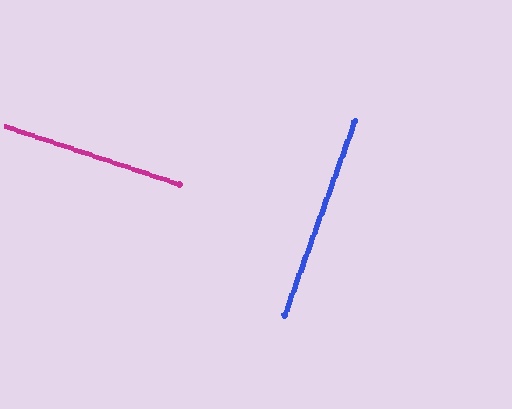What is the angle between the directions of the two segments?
Approximately 89 degrees.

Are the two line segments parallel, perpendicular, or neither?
Perpendicular — they meet at approximately 89°.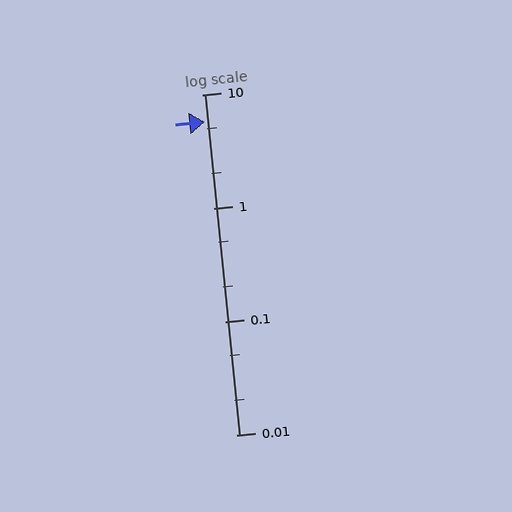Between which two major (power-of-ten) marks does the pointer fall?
The pointer is between 1 and 10.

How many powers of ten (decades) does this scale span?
The scale spans 3 decades, from 0.01 to 10.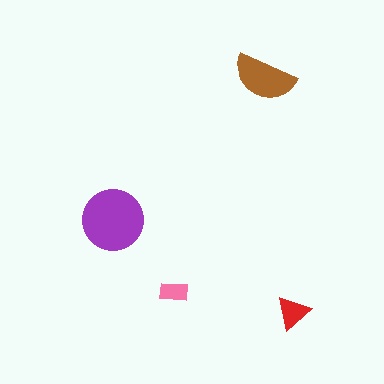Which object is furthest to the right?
The red triangle is rightmost.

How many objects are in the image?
There are 4 objects in the image.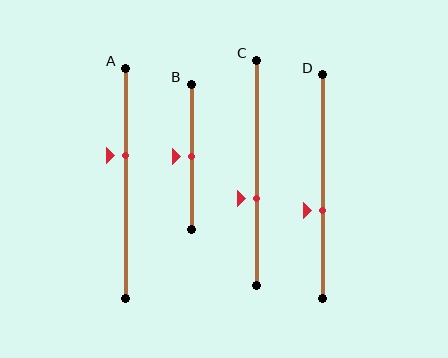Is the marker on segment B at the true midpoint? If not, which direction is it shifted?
Yes, the marker on segment B is at the true midpoint.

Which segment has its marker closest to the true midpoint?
Segment B has its marker closest to the true midpoint.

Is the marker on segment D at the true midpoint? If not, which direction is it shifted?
No, the marker on segment D is shifted downward by about 11% of the segment length.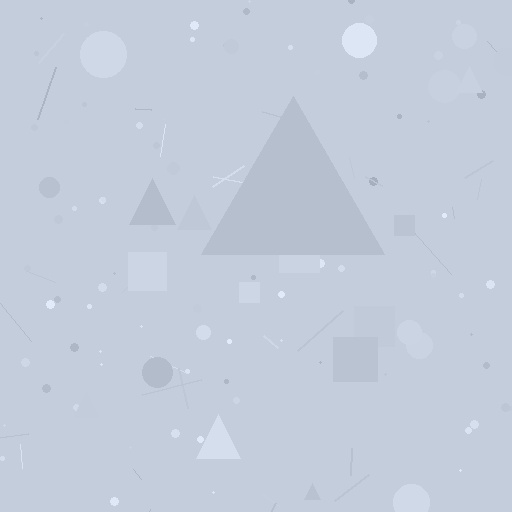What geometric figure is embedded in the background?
A triangle is embedded in the background.